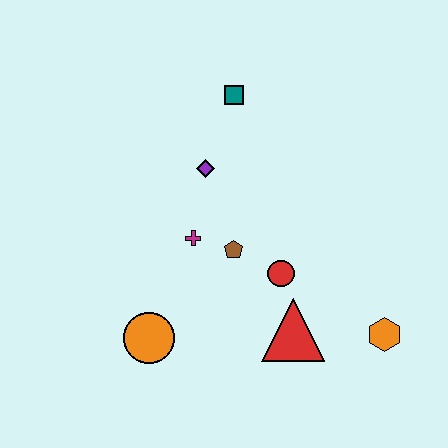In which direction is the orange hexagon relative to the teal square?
The orange hexagon is below the teal square.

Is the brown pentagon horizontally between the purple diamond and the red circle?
Yes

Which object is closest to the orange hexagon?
The red triangle is closest to the orange hexagon.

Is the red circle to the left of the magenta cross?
No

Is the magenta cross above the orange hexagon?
Yes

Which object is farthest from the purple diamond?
The orange hexagon is farthest from the purple diamond.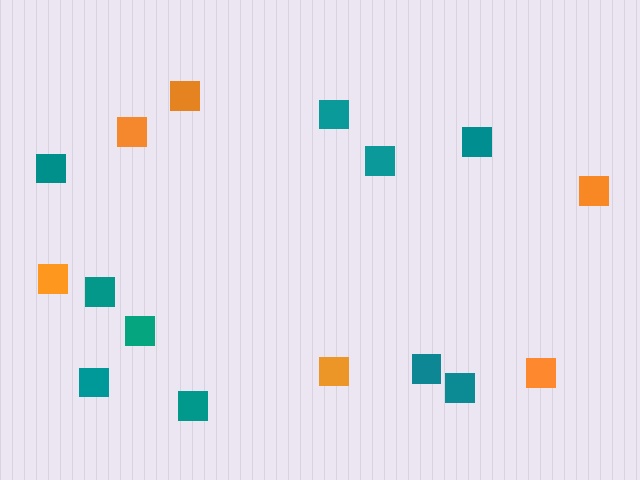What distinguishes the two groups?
There are 2 groups: one group of orange squares (6) and one group of teal squares (10).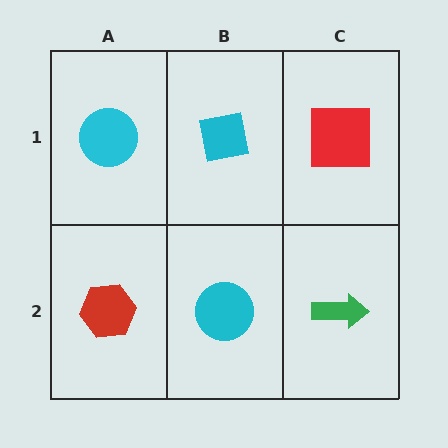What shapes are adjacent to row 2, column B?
A cyan square (row 1, column B), a red hexagon (row 2, column A), a green arrow (row 2, column C).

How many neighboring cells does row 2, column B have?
3.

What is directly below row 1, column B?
A cyan circle.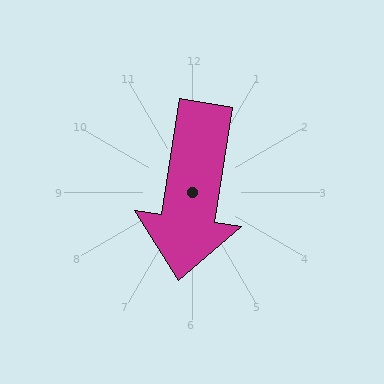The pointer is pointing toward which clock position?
Roughly 6 o'clock.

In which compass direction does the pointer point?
South.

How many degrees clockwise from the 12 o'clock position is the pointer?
Approximately 189 degrees.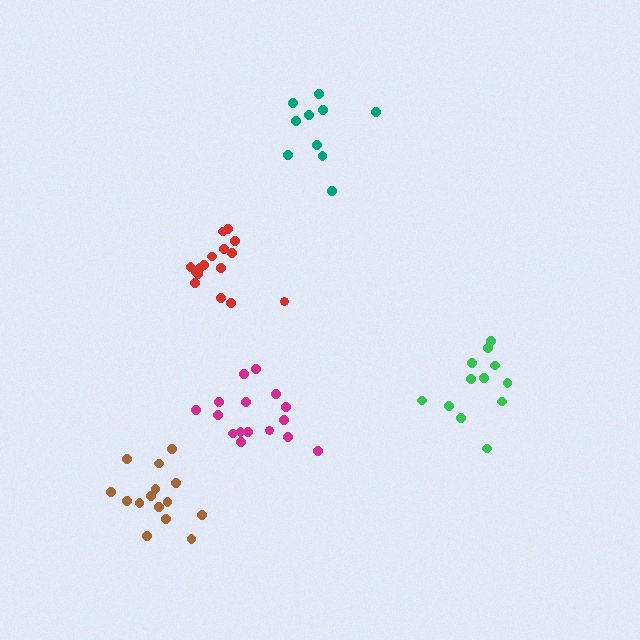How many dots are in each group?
Group 1: 16 dots, Group 2: 16 dots, Group 3: 12 dots, Group 4: 10 dots, Group 5: 15 dots (69 total).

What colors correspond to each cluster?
The clusters are colored: red, magenta, green, teal, brown.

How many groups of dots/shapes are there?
There are 5 groups.